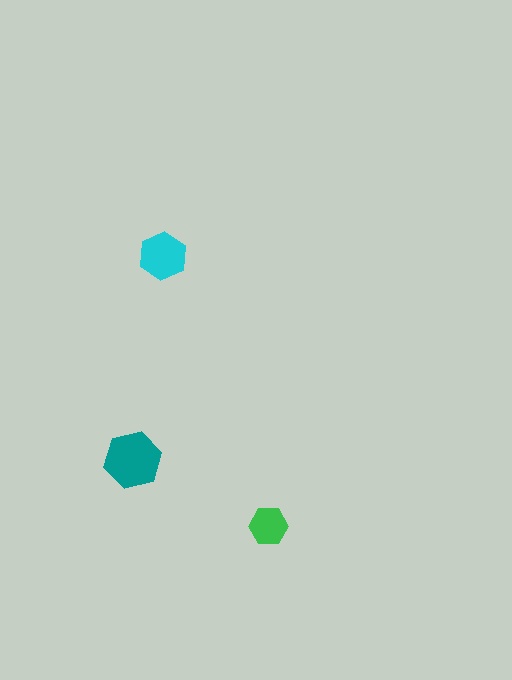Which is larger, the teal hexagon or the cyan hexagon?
The teal one.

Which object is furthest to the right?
The green hexagon is rightmost.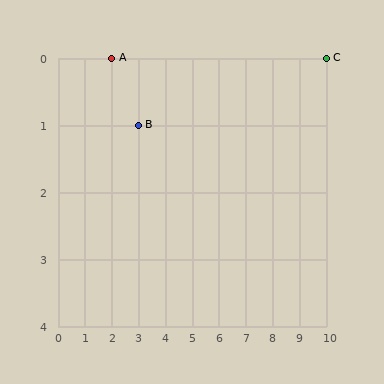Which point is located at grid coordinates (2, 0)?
Point A is at (2, 0).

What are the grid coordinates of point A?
Point A is at grid coordinates (2, 0).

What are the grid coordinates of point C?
Point C is at grid coordinates (10, 0).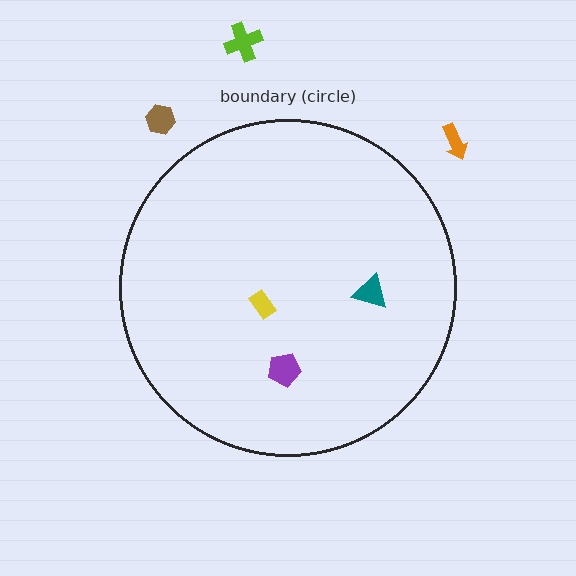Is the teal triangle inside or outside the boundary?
Inside.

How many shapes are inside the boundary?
3 inside, 3 outside.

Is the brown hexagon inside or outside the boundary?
Outside.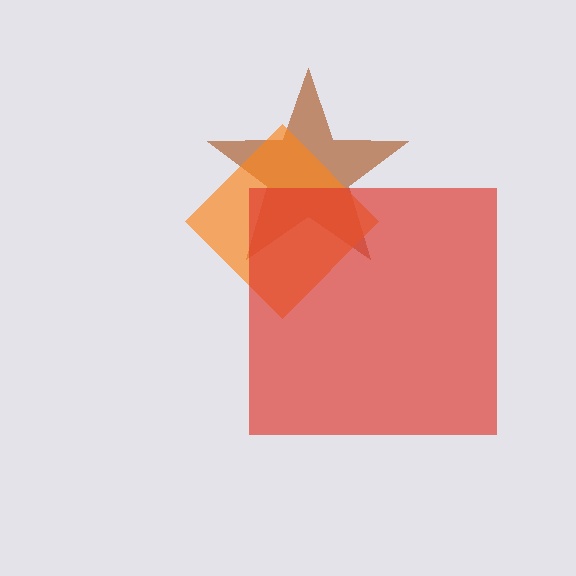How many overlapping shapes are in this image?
There are 3 overlapping shapes in the image.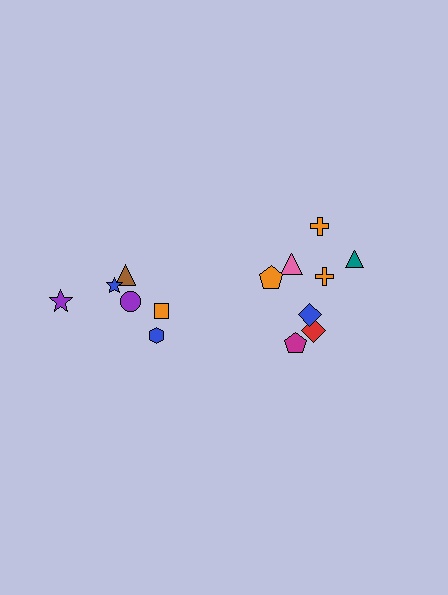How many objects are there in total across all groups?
There are 14 objects.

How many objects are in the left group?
There are 6 objects.